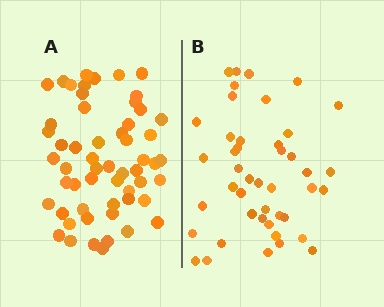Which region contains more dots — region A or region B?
Region A (the left region) has more dots.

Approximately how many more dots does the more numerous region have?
Region A has roughly 12 or so more dots than region B.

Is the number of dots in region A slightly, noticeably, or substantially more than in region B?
Region A has noticeably more, but not dramatically so. The ratio is roughly 1.3 to 1.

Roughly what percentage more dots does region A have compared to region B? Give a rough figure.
About 25% more.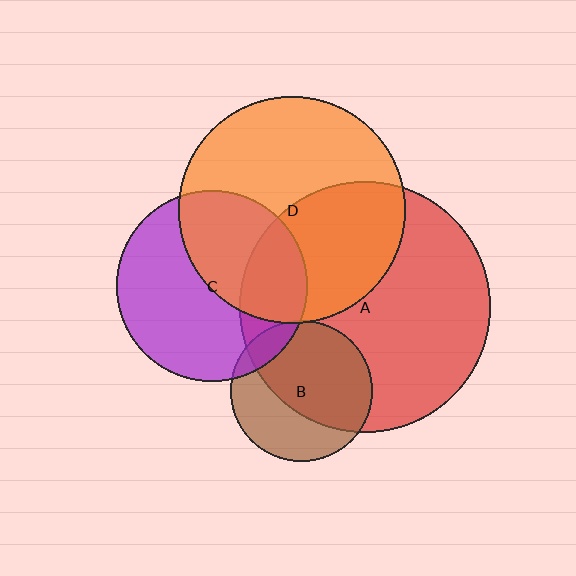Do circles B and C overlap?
Yes.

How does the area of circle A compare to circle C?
Approximately 1.7 times.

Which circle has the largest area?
Circle A (red).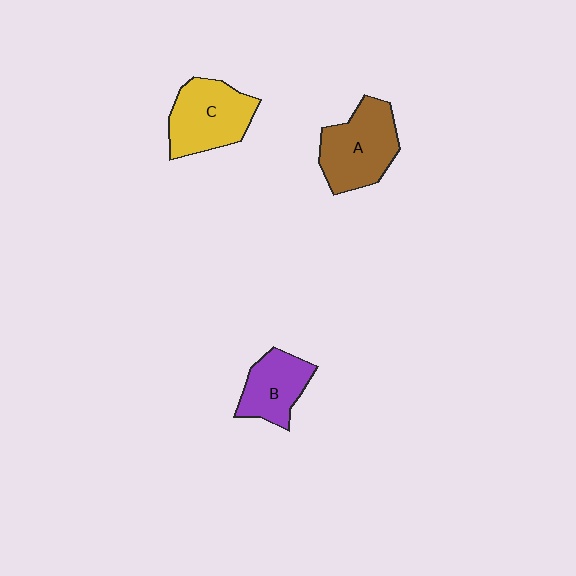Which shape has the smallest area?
Shape B (purple).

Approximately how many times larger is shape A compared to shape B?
Approximately 1.4 times.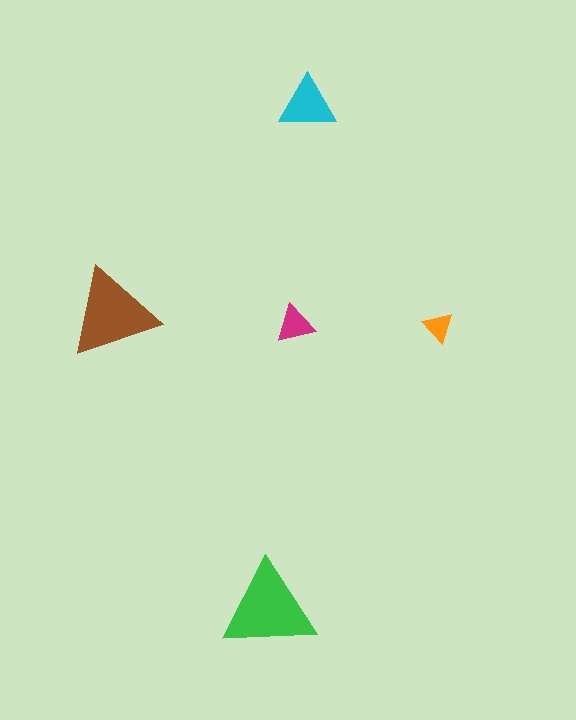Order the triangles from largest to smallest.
the green one, the brown one, the cyan one, the magenta one, the orange one.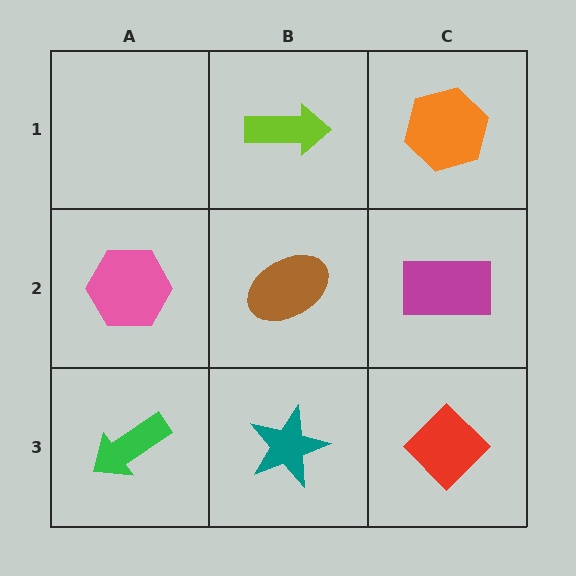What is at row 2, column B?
A brown ellipse.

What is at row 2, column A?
A pink hexagon.